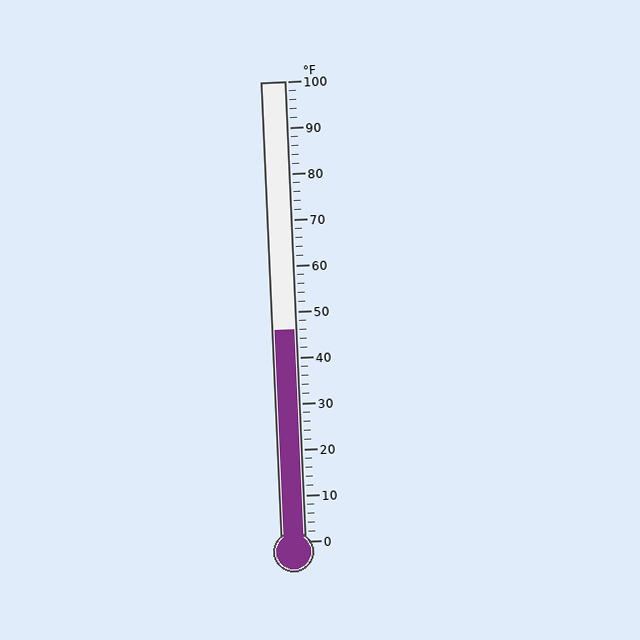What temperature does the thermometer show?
The thermometer shows approximately 46°F.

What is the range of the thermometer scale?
The thermometer scale ranges from 0°F to 100°F.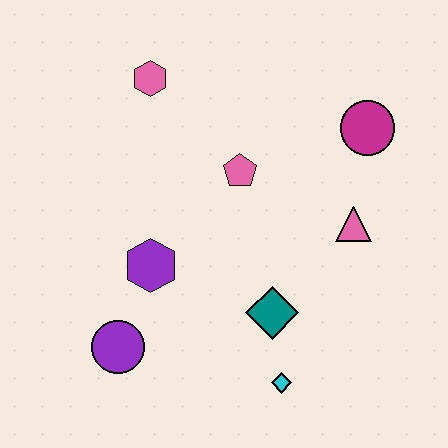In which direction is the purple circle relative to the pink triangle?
The purple circle is to the left of the pink triangle.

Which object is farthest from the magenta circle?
The purple circle is farthest from the magenta circle.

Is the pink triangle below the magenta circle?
Yes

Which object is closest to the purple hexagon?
The purple circle is closest to the purple hexagon.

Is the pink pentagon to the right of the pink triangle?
No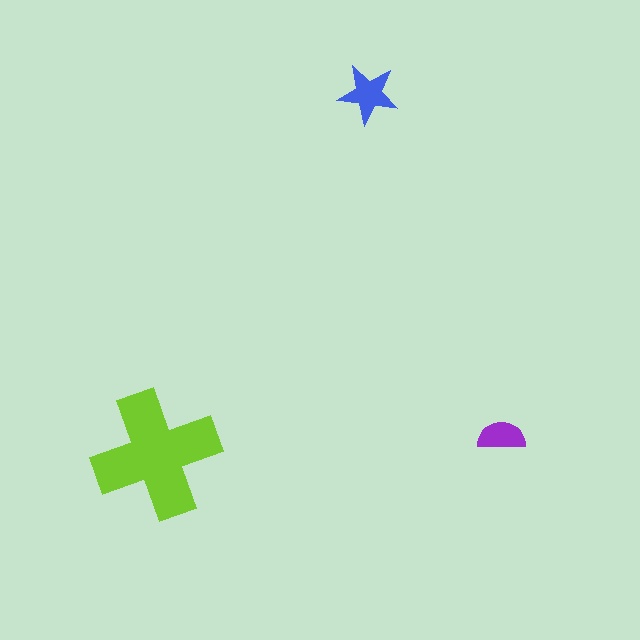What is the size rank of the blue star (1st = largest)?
2nd.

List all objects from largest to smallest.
The lime cross, the blue star, the purple semicircle.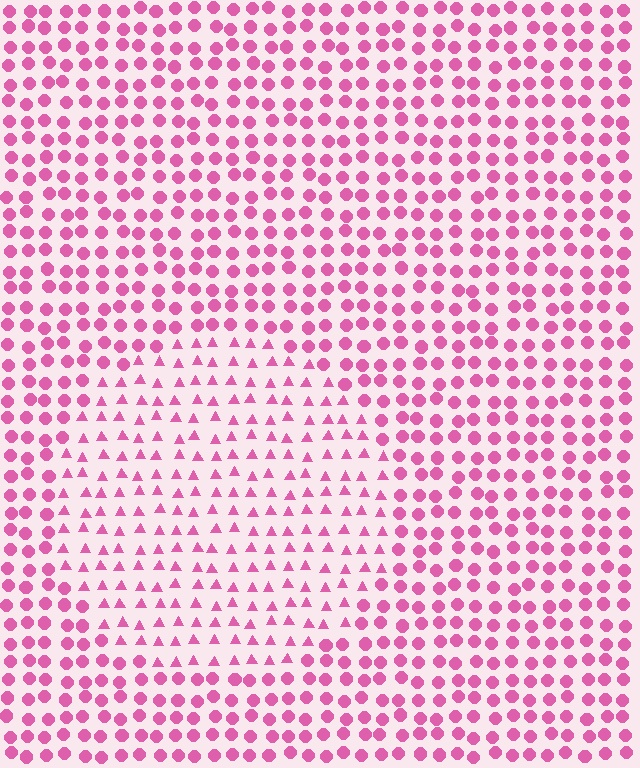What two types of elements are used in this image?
The image uses triangles inside the circle region and circles outside it.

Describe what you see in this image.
The image is filled with small pink elements arranged in a uniform grid. A circle-shaped region contains triangles, while the surrounding area contains circles. The boundary is defined purely by the change in element shape.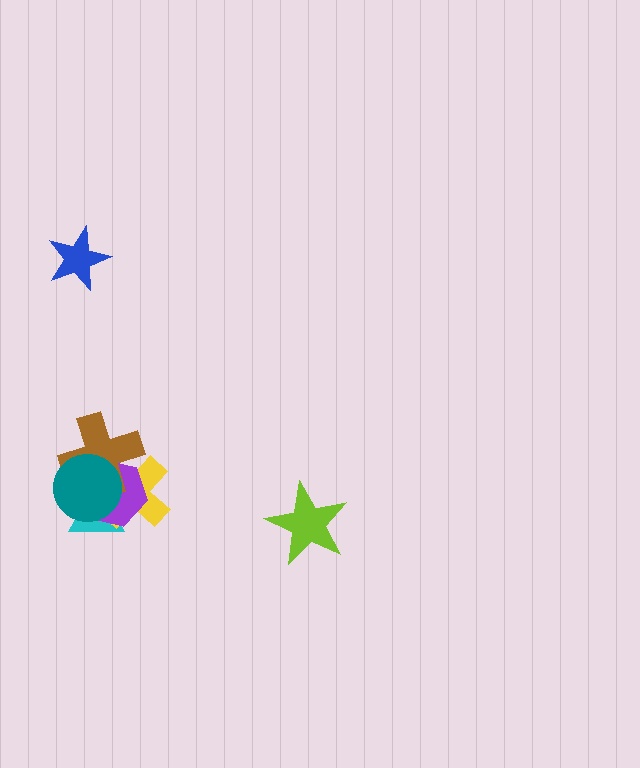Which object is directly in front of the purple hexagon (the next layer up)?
The brown cross is directly in front of the purple hexagon.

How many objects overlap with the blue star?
0 objects overlap with the blue star.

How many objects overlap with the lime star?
0 objects overlap with the lime star.